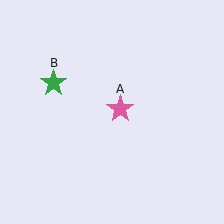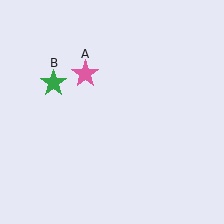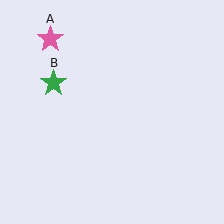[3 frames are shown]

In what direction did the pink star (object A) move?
The pink star (object A) moved up and to the left.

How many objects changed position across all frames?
1 object changed position: pink star (object A).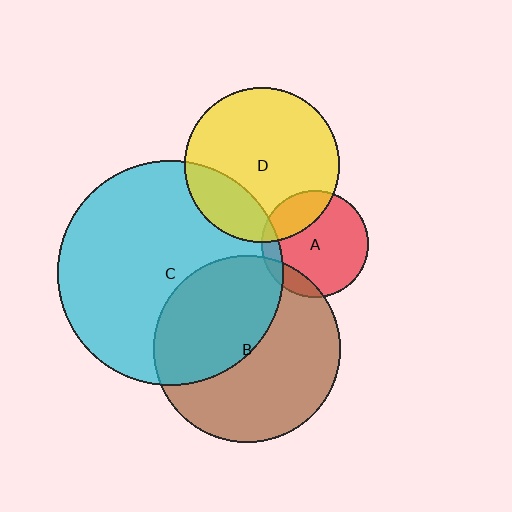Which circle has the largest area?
Circle C (cyan).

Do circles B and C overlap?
Yes.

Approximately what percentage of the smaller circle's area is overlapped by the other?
Approximately 45%.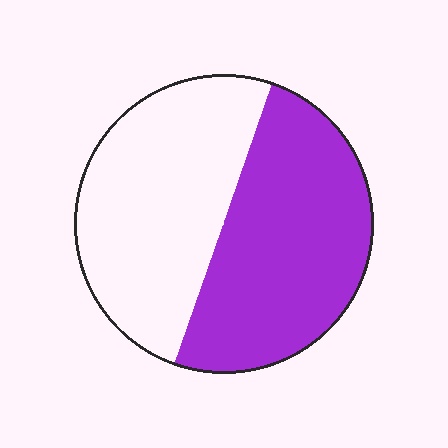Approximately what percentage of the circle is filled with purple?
Approximately 50%.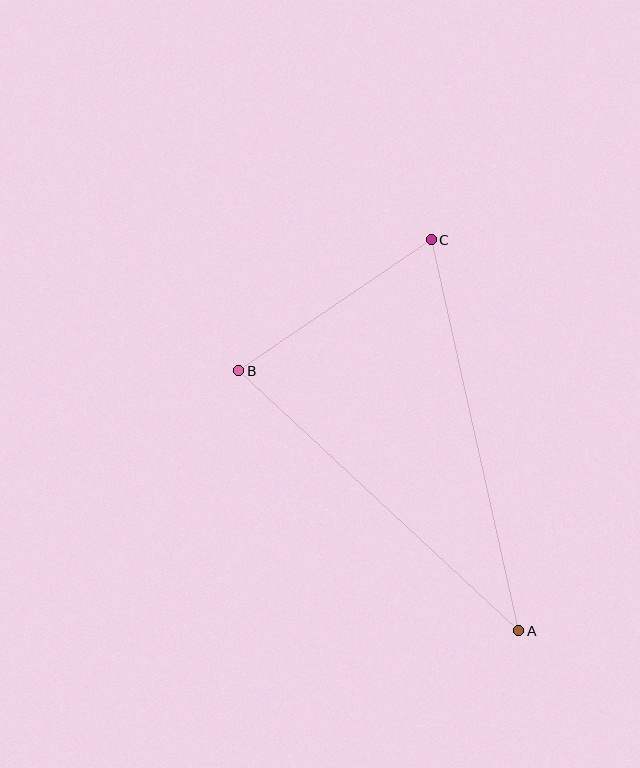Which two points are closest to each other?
Points B and C are closest to each other.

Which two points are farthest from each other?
Points A and C are farthest from each other.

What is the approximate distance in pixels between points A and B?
The distance between A and B is approximately 382 pixels.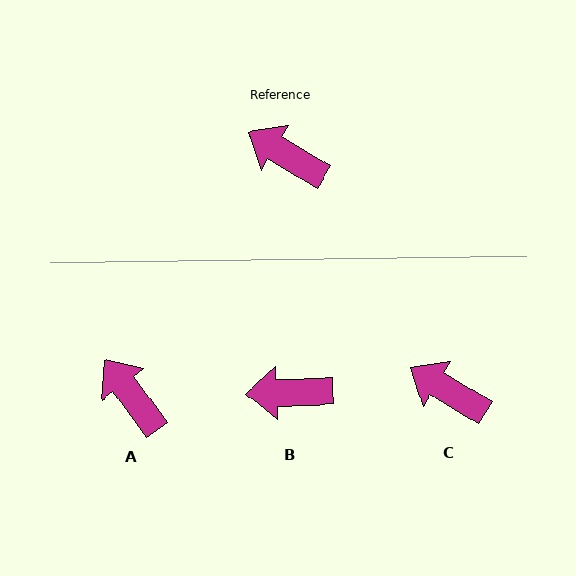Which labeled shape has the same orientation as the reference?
C.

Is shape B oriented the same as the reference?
No, it is off by about 33 degrees.